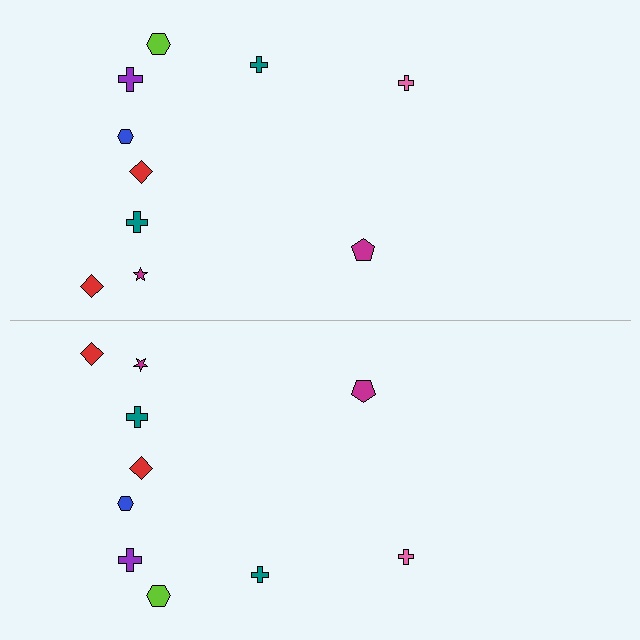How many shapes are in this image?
There are 20 shapes in this image.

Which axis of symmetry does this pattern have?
The pattern has a horizontal axis of symmetry running through the center of the image.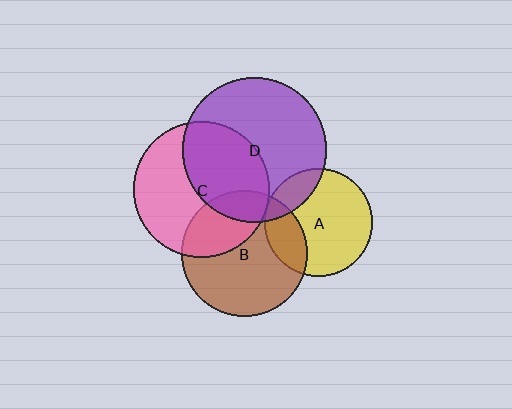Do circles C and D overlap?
Yes.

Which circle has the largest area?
Circle D (purple).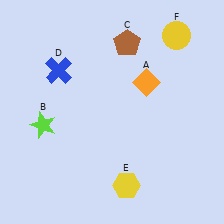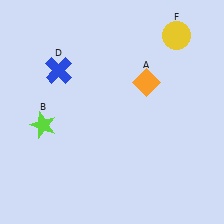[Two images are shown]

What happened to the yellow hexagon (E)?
The yellow hexagon (E) was removed in Image 2. It was in the bottom-right area of Image 1.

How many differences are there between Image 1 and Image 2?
There are 2 differences between the two images.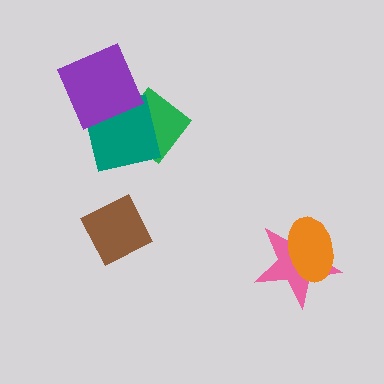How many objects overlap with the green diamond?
2 objects overlap with the green diamond.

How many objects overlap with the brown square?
0 objects overlap with the brown square.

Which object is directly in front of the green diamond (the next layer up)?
The teal square is directly in front of the green diamond.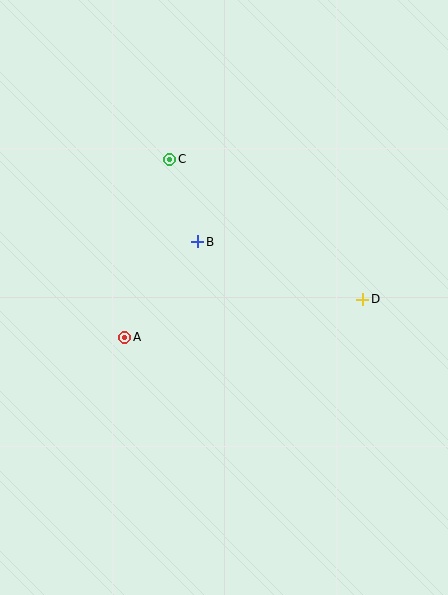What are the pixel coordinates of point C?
Point C is at (170, 159).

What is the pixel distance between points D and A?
The distance between D and A is 241 pixels.